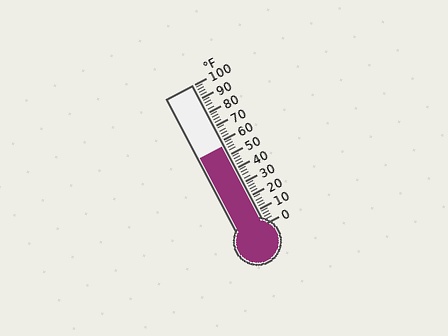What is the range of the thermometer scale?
The thermometer scale ranges from 0°F to 100°F.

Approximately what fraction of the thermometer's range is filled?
The thermometer is filled to approximately 55% of its range.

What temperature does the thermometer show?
The thermometer shows approximately 56°F.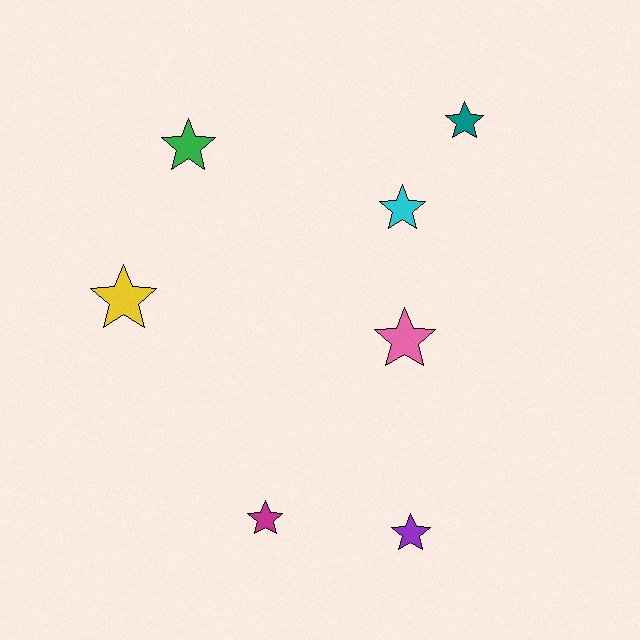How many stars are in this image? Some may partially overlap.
There are 7 stars.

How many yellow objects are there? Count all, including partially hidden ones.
There is 1 yellow object.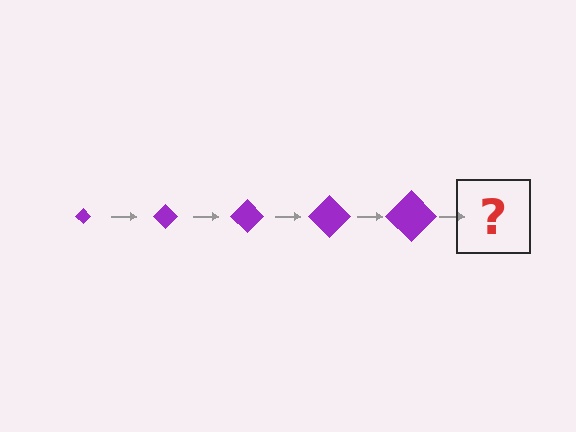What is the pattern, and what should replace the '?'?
The pattern is that the diamond gets progressively larger each step. The '?' should be a purple diamond, larger than the previous one.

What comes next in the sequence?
The next element should be a purple diamond, larger than the previous one.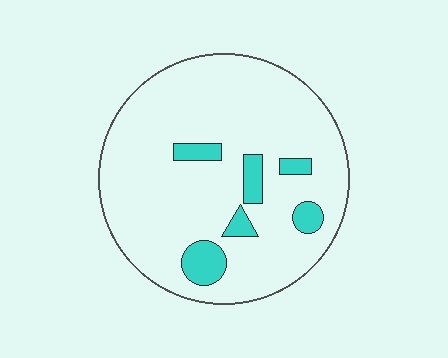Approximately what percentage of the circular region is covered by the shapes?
Approximately 10%.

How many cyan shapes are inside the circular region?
6.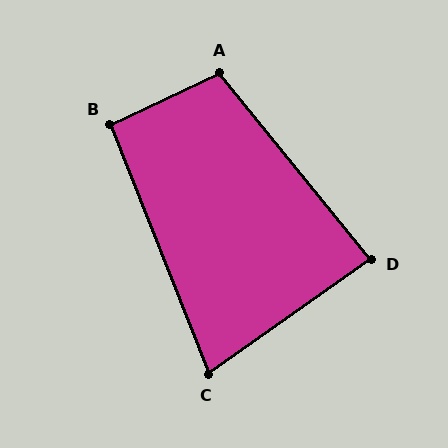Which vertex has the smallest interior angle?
C, at approximately 76 degrees.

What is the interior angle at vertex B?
Approximately 94 degrees (approximately right).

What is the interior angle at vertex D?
Approximately 86 degrees (approximately right).